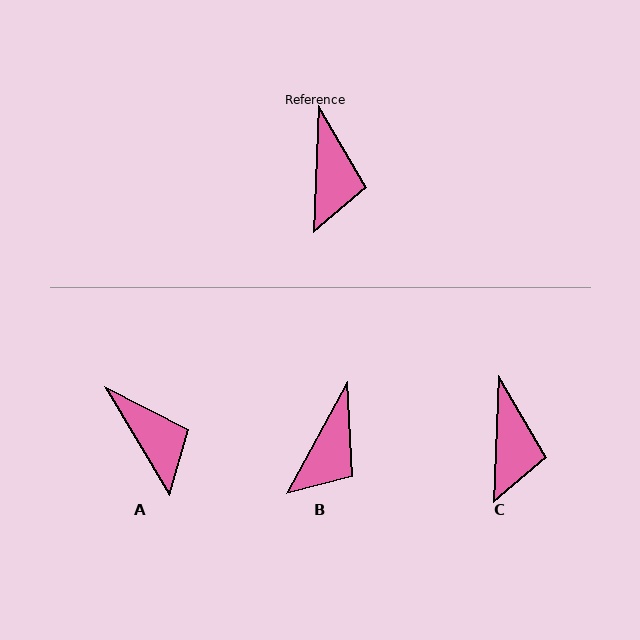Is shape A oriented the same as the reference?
No, it is off by about 33 degrees.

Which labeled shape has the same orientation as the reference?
C.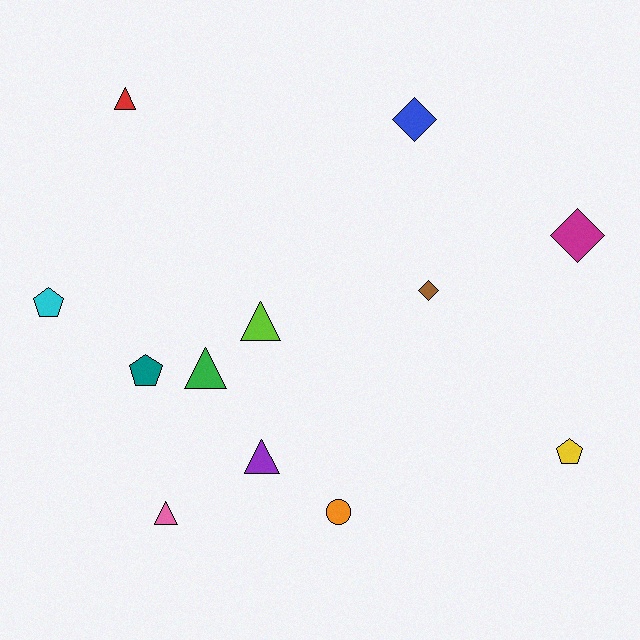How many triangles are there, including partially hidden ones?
There are 5 triangles.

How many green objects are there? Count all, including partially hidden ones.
There is 1 green object.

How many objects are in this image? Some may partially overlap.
There are 12 objects.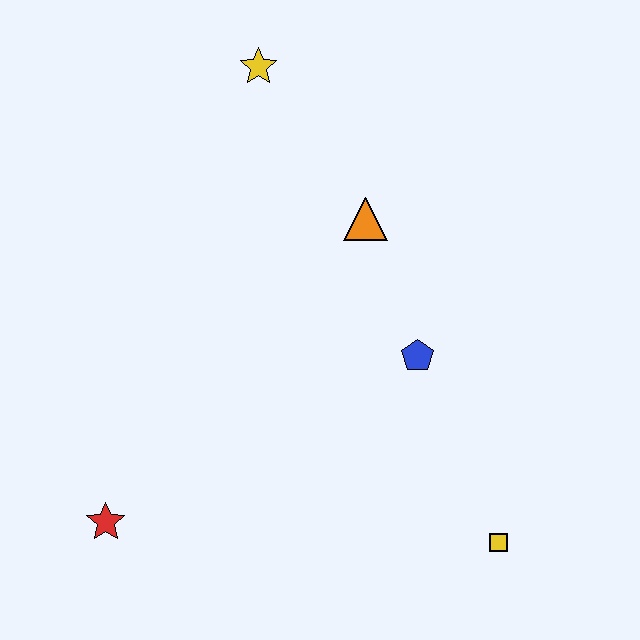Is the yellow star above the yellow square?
Yes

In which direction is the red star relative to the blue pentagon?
The red star is to the left of the blue pentagon.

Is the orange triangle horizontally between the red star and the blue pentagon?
Yes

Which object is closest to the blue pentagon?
The orange triangle is closest to the blue pentagon.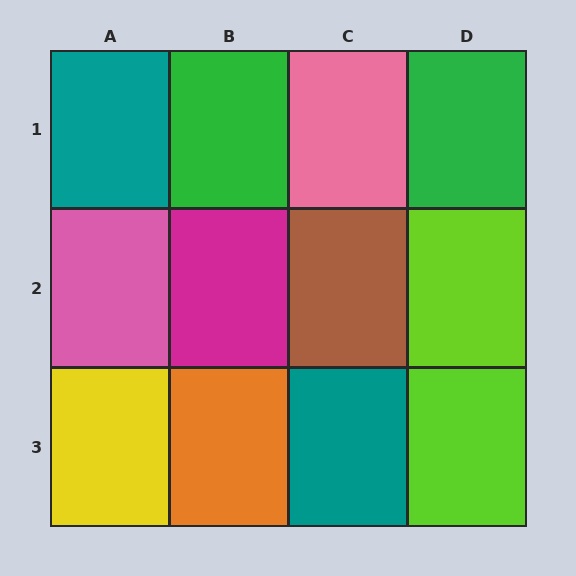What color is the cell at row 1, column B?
Green.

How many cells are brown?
1 cell is brown.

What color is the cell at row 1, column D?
Green.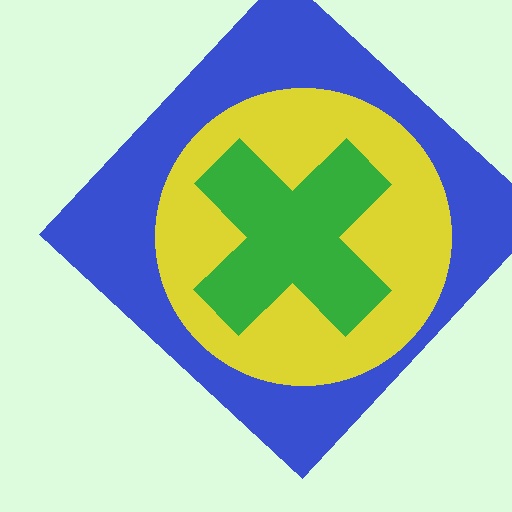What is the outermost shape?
The blue diamond.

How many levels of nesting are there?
3.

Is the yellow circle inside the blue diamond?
Yes.